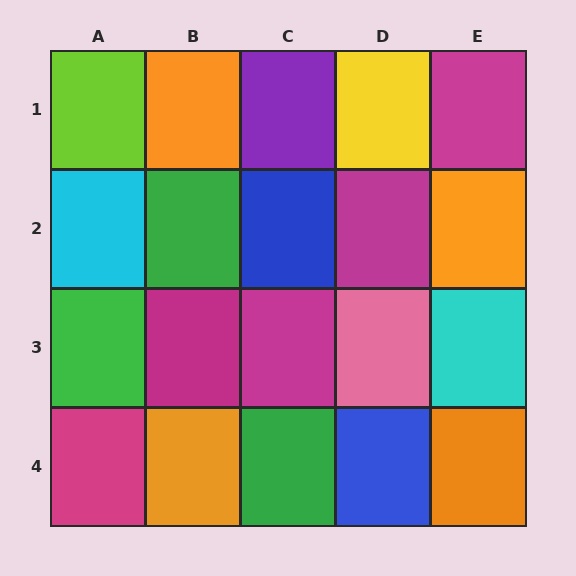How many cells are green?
3 cells are green.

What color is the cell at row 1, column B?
Orange.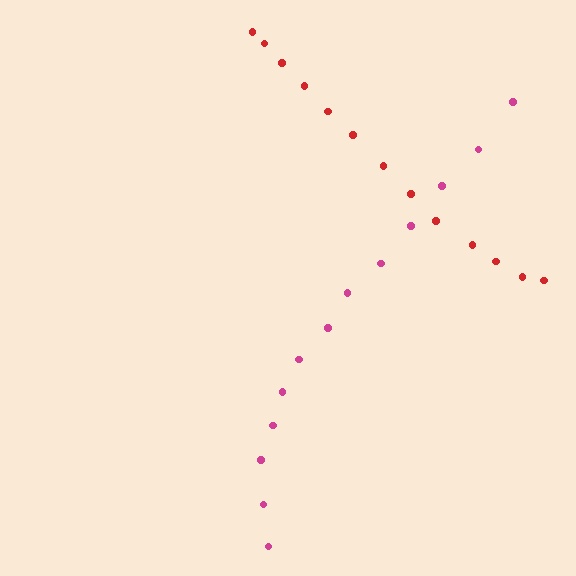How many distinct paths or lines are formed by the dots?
There are 2 distinct paths.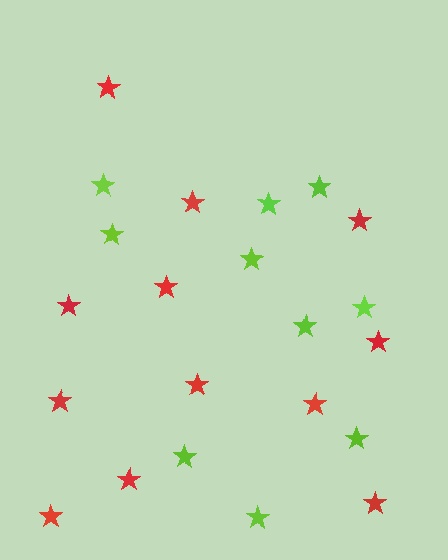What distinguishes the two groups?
There are 2 groups: one group of lime stars (10) and one group of red stars (12).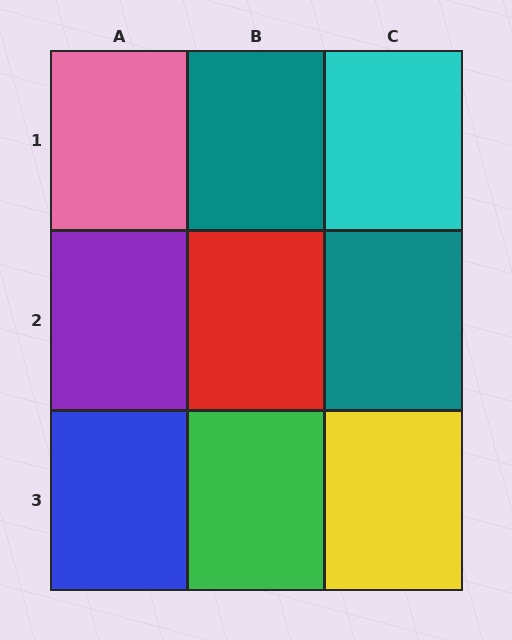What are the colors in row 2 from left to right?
Purple, red, teal.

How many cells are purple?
1 cell is purple.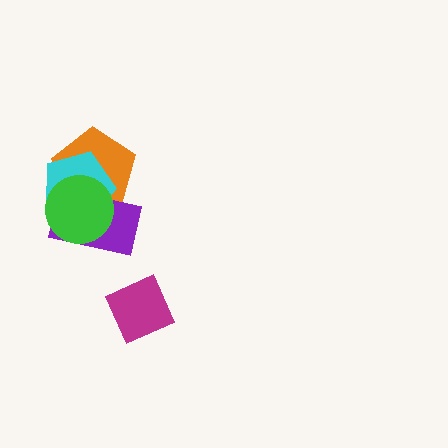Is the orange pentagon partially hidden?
Yes, it is partially covered by another shape.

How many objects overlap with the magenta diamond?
0 objects overlap with the magenta diamond.